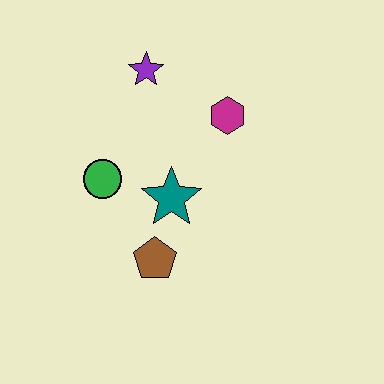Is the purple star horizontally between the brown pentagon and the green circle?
Yes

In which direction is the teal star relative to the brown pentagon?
The teal star is above the brown pentagon.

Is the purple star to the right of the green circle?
Yes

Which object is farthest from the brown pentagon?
The purple star is farthest from the brown pentagon.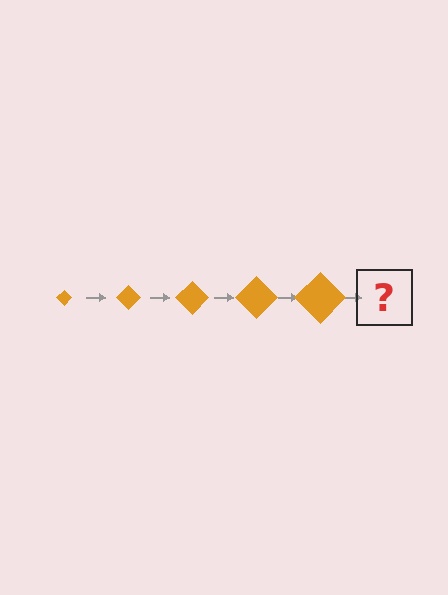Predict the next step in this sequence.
The next step is an orange diamond, larger than the previous one.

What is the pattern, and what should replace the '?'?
The pattern is that the diamond gets progressively larger each step. The '?' should be an orange diamond, larger than the previous one.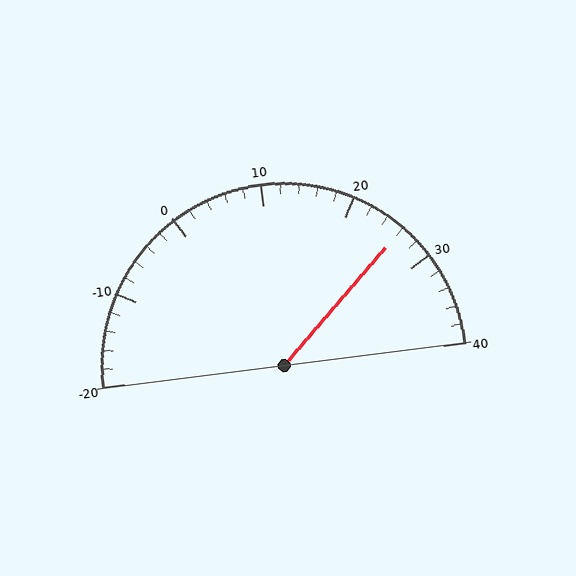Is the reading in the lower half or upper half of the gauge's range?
The reading is in the upper half of the range (-20 to 40).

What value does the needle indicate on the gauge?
The needle indicates approximately 26.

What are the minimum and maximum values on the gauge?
The gauge ranges from -20 to 40.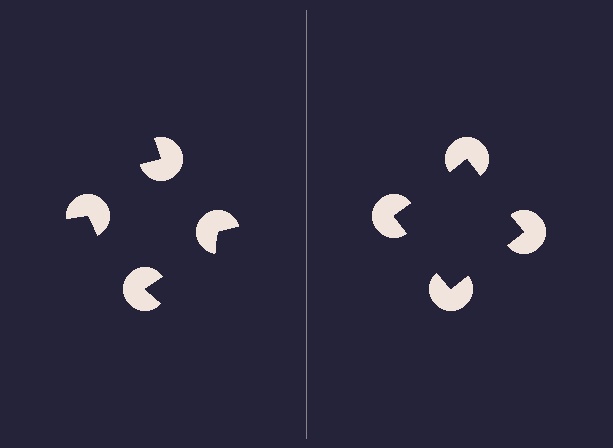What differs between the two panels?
The pac-man discs are positioned identically on both sides; only the wedge orientations differ. On the right they align to a square; on the left they are misaligned.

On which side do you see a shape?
An illusory square appears on the right side. On the left side the wedge cuts are rotated, so no coherent shape forms.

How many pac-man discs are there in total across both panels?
8 — 4 on each side.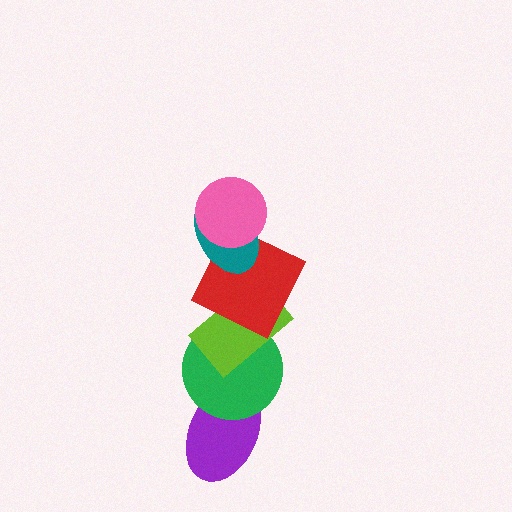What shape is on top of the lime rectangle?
The red square is on top of the lime rectangle.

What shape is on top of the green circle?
The lime rectangle is on top of the green circle.